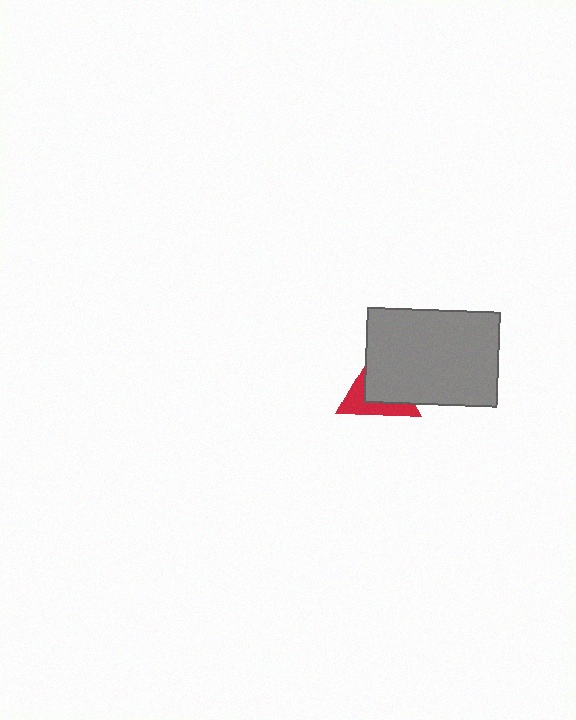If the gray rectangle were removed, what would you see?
You would see the complete red triangle.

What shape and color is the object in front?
The object in front is a gray rectangle.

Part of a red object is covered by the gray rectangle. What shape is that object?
It is a triangle.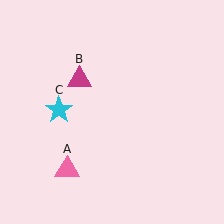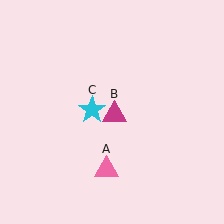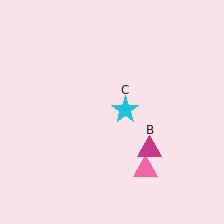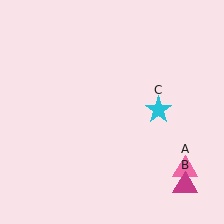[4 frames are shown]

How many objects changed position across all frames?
3 objects changed position: pink triangle (object A), magenta triangle (object B), cyan star (object C).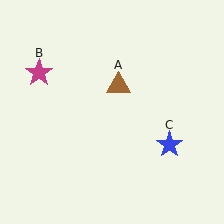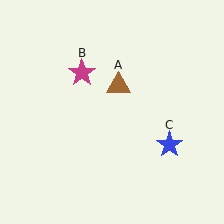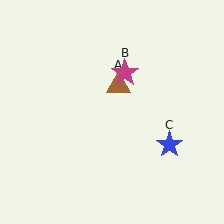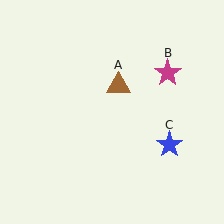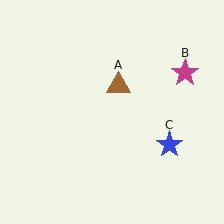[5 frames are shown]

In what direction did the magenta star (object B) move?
The magenta star (object B) moved right.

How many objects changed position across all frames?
1 object changed position: magenta star (object B).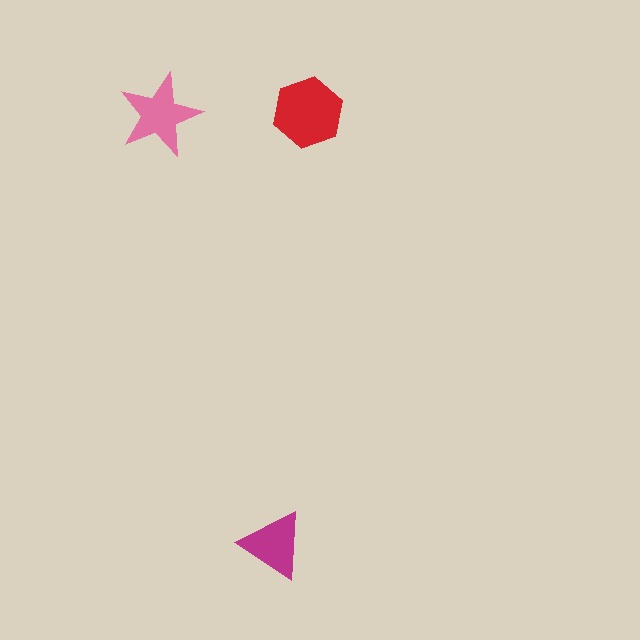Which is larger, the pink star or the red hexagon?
The red hexagon.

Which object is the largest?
The red hexagon.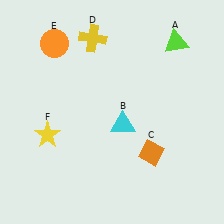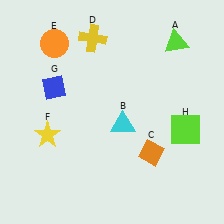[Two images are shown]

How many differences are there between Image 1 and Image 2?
There are 2 differences between the two images.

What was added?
A blue diamond (G), a lime square (H) were added in Image 2.